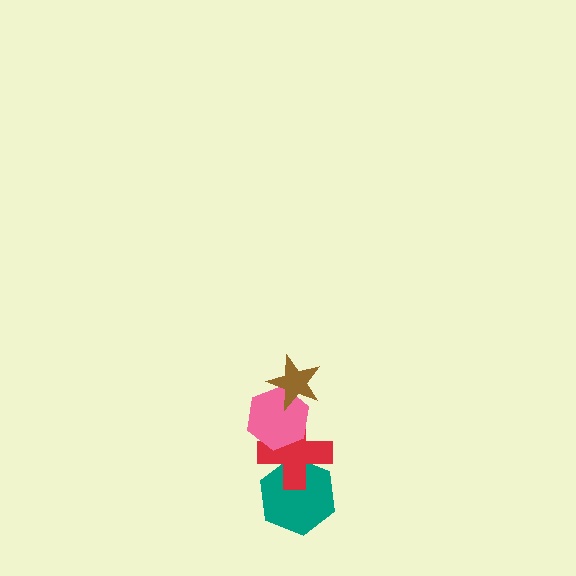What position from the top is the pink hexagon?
The pink hexagon is 2nd from the top.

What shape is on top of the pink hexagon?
The brown star is on top of the pink hexagon.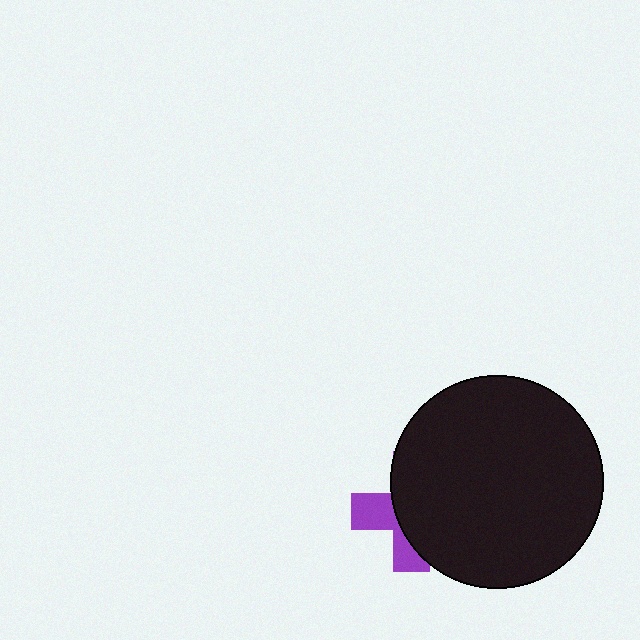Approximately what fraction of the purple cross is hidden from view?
Roughly 66% of the purple cross is hidden behind the black circle.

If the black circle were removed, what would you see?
You would see the complete purple cross.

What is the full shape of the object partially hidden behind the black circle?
The partially hidden object is a purple cross.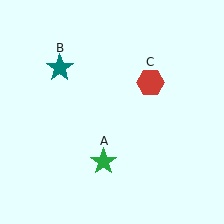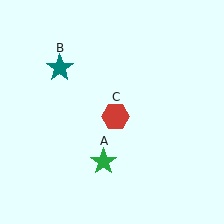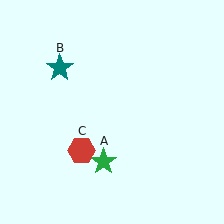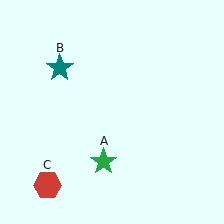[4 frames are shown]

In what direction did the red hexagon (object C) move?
The red hexagon (object C) moved down and to the left.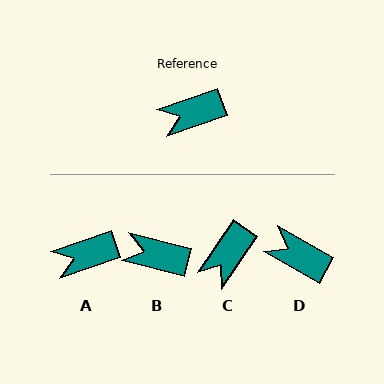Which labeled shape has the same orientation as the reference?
A.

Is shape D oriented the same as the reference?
No, it is off by about 49 degrees.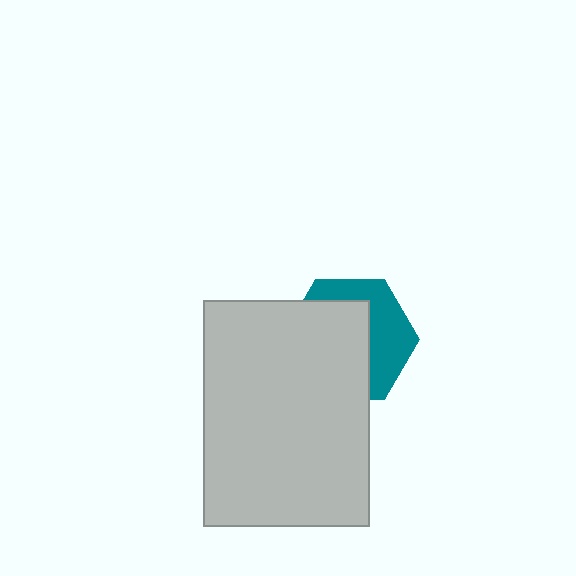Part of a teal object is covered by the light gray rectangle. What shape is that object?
It is a hexagon.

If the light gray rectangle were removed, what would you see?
You would see the complete teal hexagon.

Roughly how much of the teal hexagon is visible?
A small part of it is visible (roughly 41%).